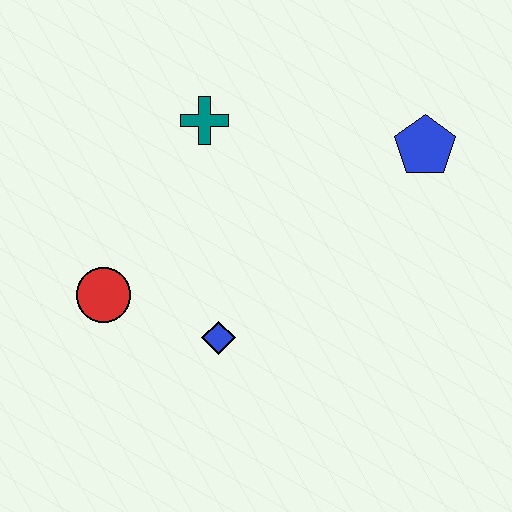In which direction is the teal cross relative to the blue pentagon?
The teal cross is to the left of the blue pentagon.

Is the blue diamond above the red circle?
No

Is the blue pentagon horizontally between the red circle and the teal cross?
No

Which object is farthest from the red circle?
The blue pentagon is farthest from the red circle.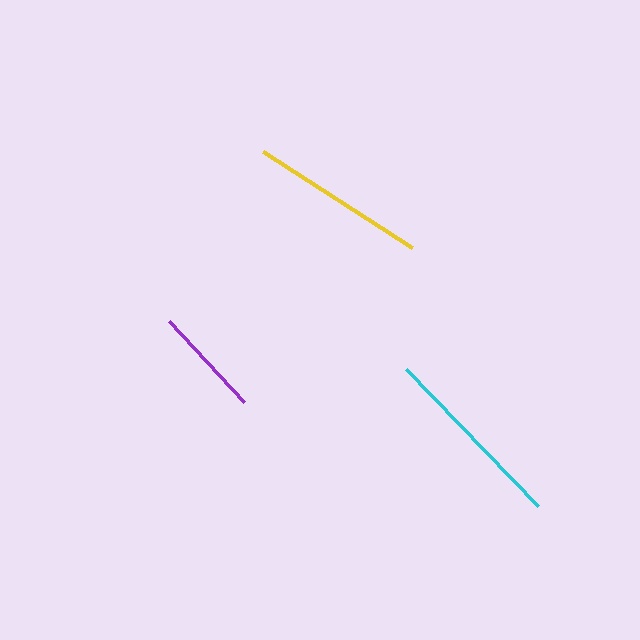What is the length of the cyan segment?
The cyan segment is approximately 191 pixels long.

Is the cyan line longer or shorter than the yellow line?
The cyan line is longer than the yellow line.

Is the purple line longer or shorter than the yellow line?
The yellow line is longer than the purple line.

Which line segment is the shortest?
The purple line is the shortest at approximately 111 pixels.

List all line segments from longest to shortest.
From longest to shortest: cyan, yellow, purple.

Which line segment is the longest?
The cyan line is the longest at approximately 191 pixels.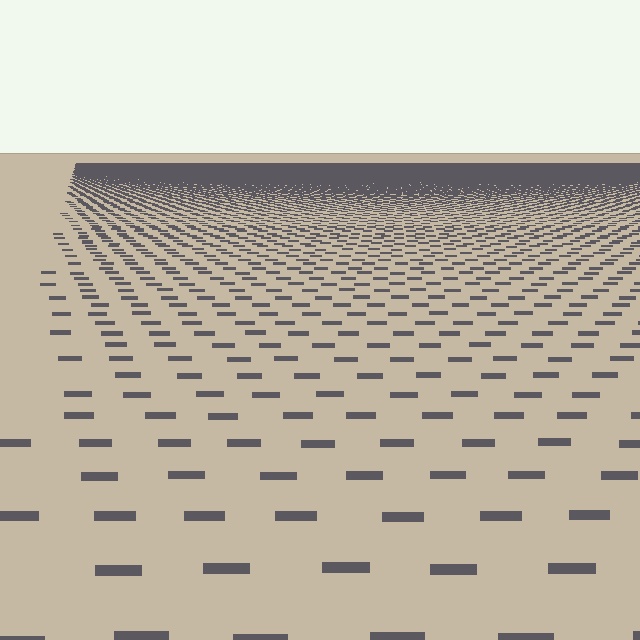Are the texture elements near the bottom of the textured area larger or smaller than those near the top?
Larger. Near the bottom, elements are closer to the viewer and appear at a bigger on-screen size.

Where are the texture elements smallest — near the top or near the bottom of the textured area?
Near the top.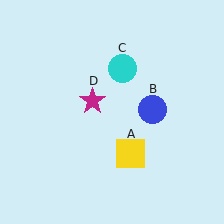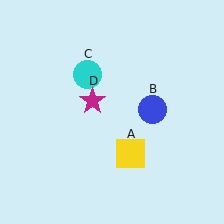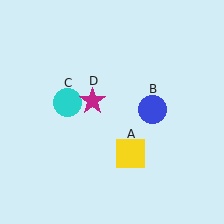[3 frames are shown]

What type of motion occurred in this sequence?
The cyan circle (object C) rotated counterclockwise around the center of the scene.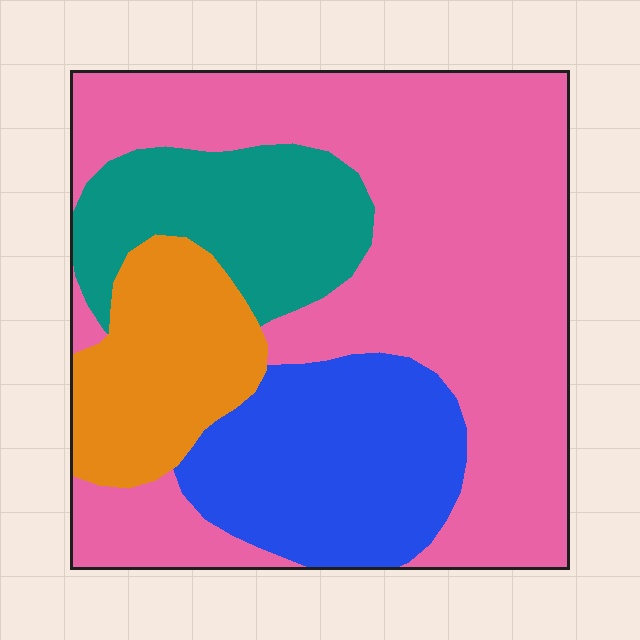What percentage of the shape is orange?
Orange takes up about one eighth (1/8) of the shape.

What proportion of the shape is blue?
Blue covers roughly 20% of the shape.